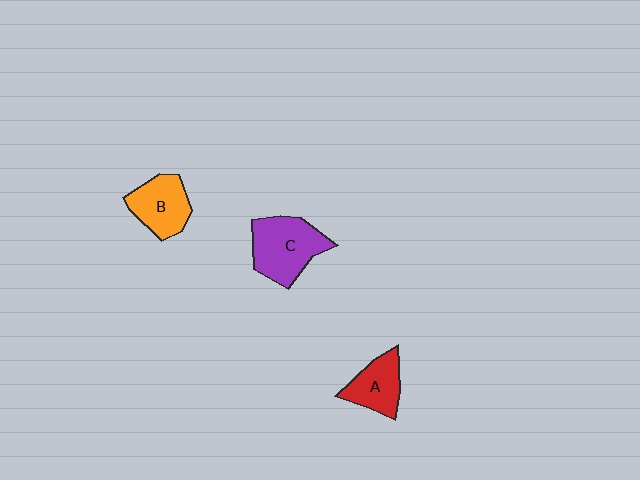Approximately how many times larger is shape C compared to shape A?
Approximately 1.5 times.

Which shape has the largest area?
Shape C (purple).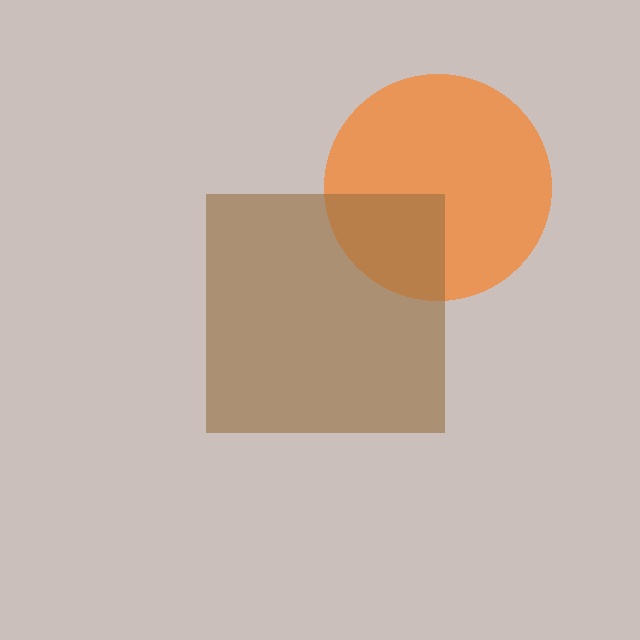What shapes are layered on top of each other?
The layered shapes are: an orange circle, a brown square.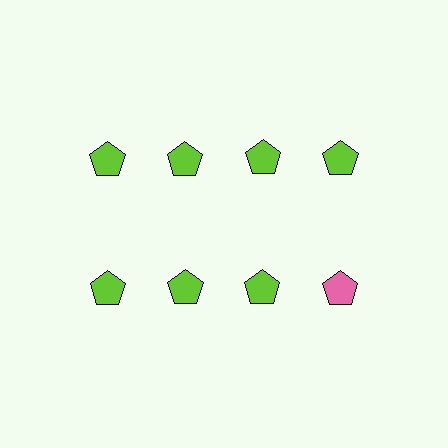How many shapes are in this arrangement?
There are 8 shapes arranged in a grid pattern.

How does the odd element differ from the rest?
It has a different color: pink instead of lime.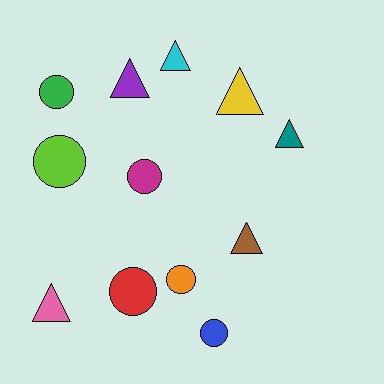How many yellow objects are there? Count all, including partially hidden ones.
There is 1 yellow object.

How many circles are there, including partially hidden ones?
There are 6 circles.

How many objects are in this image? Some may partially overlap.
There are 12 objects.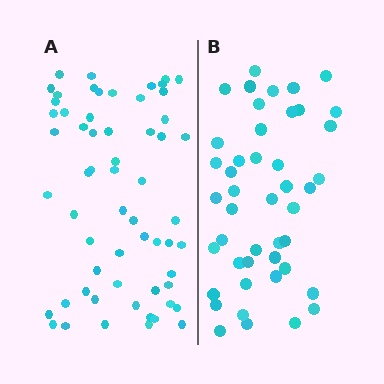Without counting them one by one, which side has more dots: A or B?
Region A (the left region) has more dots.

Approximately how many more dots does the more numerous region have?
Region A has approximately 15 more dots than region B.